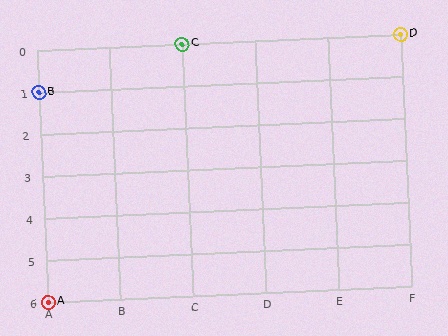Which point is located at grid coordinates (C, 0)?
Point C is at (C, 0).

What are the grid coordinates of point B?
Point B is at grid coordinates (A, 1).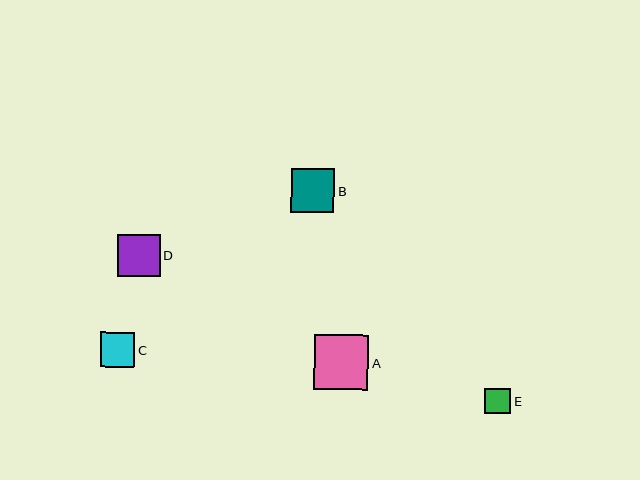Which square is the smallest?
Square E is the smallest with a size of approximately 26 pixels.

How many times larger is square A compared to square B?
Square A is approximately 1.3 times the size of square B.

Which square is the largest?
Square A is the largest with a size of approximately 55 pixels.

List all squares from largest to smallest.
From largest to smallest: A, B, D, C, E.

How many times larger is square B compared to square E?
Square B is approximately 1.7 times the size of square E.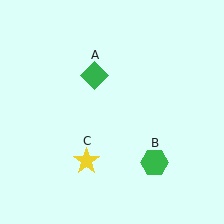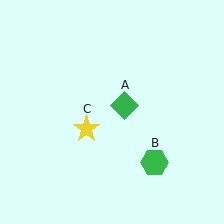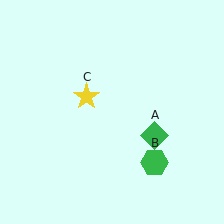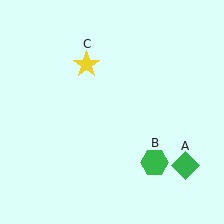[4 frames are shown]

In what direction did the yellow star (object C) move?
The yellow star (object C) moved up.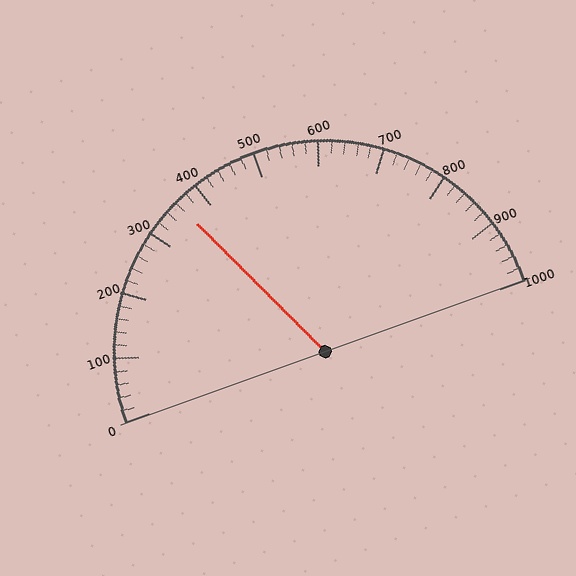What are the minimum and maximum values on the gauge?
The gauge ranges from 0 to 1000.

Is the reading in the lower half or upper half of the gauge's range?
The reading is in the lower half of the range (0 to 1000).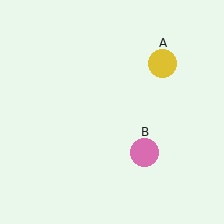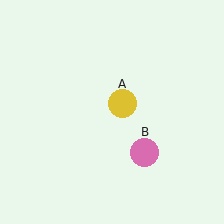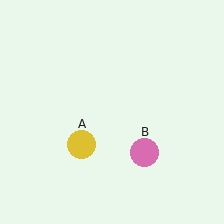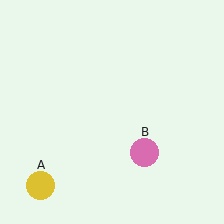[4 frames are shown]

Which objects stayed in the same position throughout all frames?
Pink circle (object B) remained stationary.